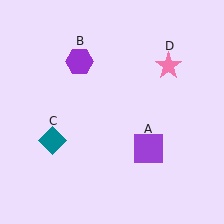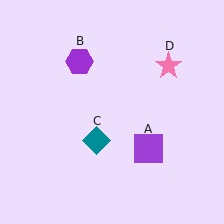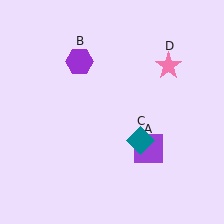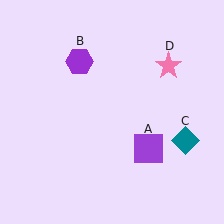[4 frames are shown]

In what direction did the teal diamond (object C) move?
The teal diamond (object C) moved right.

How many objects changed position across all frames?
1 object changed position: teal diamond (object C).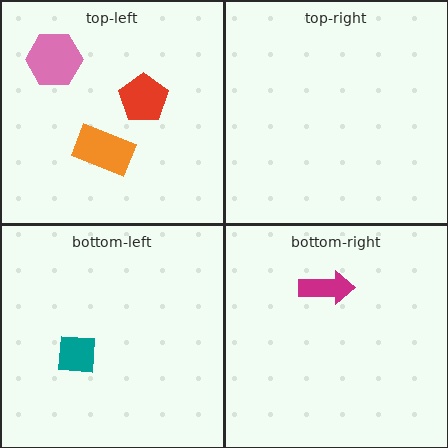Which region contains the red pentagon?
The top-left region.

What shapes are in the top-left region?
The red pentagon, the pink hexagon, the orange rectangle.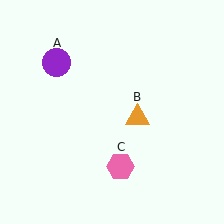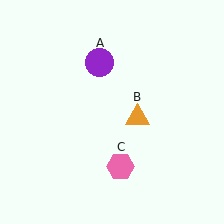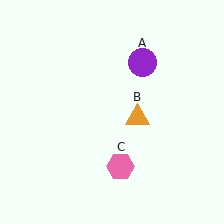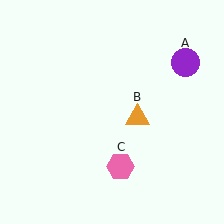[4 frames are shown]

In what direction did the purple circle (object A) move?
The purple circle (object A) moved right.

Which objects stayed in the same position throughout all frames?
Orange triangle (object B) and pink hexagon (object C) remained stationary.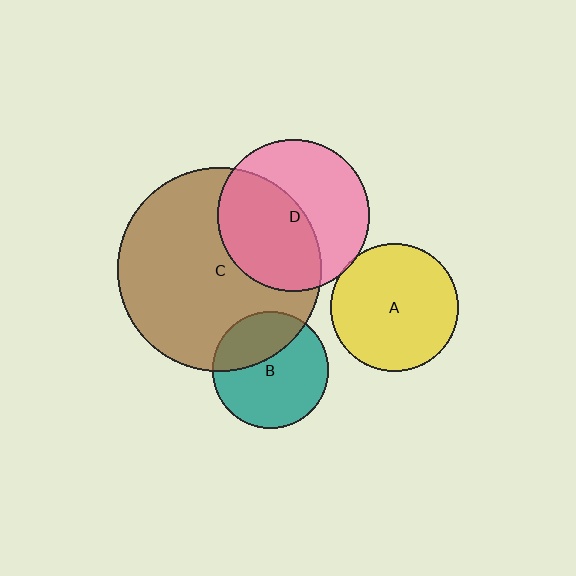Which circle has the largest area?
Circle C (brown).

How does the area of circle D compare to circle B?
Approximately 1.7 times.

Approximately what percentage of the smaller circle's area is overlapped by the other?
Approximately 35%.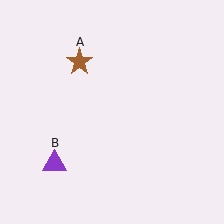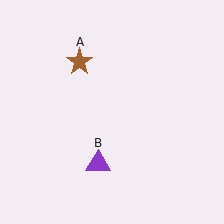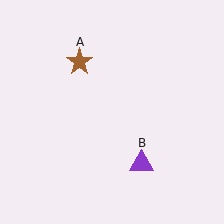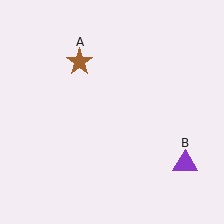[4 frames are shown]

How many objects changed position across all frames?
1 object changed position: purple triangle (object B).